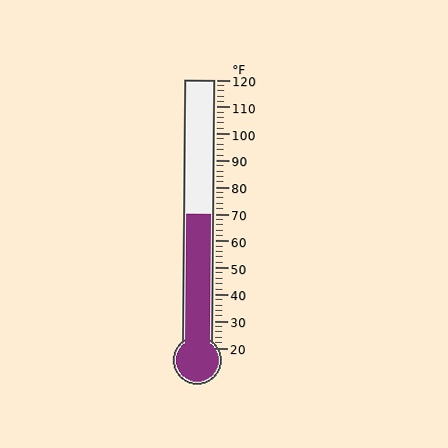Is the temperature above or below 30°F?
The temperature is above 30°F.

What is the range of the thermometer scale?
The thermometer scale ranges from 20°F to 120°F.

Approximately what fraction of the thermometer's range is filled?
The thermometer is filled to approximately 50% of its range.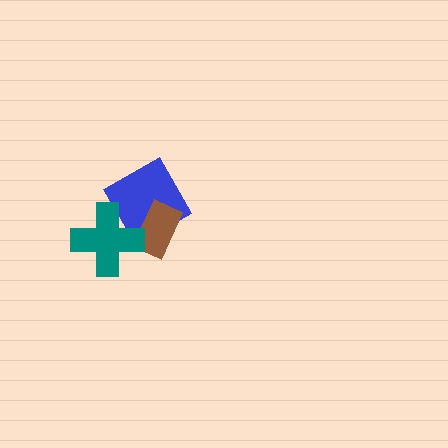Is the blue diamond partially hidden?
Yes, it is partially covered by another shape.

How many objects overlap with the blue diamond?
2 objects overlap with the blue diamond.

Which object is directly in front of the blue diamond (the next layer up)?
The brown rectangle is directly in front of the blue diamond.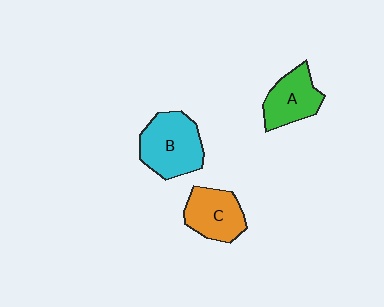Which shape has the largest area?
Shape B (cyan).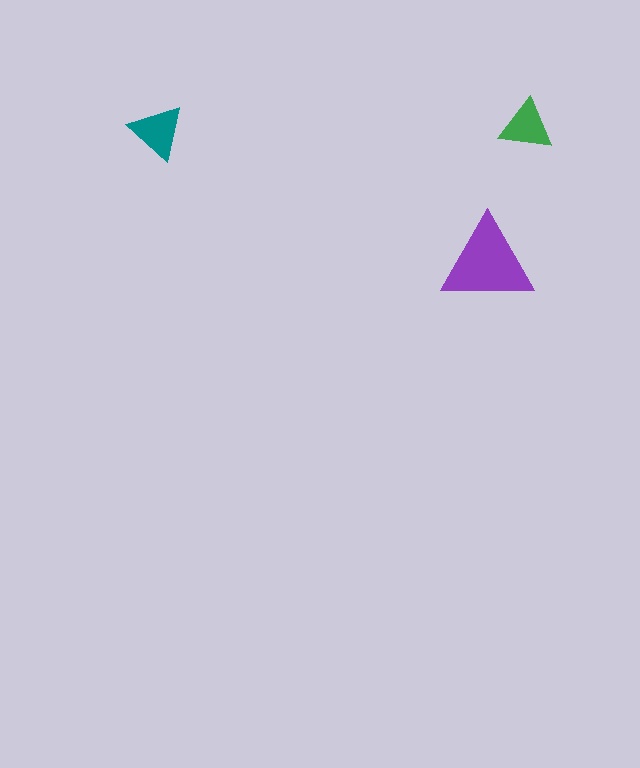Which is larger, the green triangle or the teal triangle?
The teal one.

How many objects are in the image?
There are 3 objects in the image.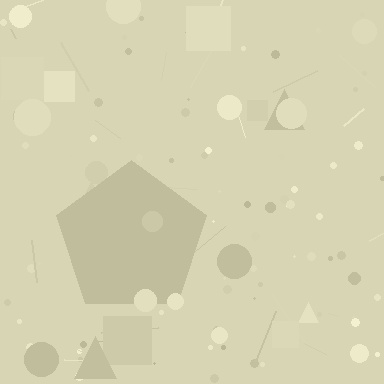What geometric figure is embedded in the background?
A pentagon is embedded in the background.